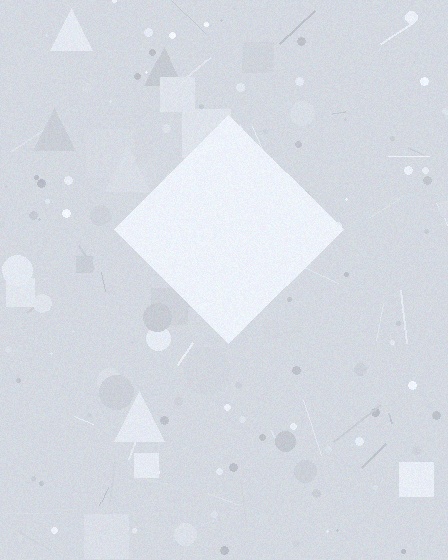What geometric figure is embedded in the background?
A diamond is embedded in the background.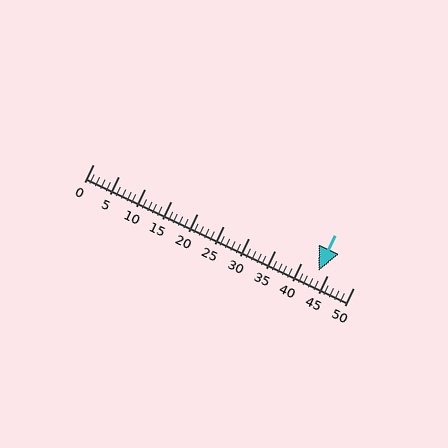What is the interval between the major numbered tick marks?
The major tick marks are spaced 5 units apart.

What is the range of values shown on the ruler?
The ruler shows values from 0 to 50.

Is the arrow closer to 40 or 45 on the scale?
The arrow is closer to 45.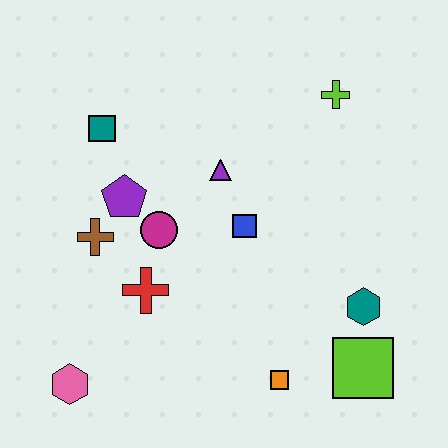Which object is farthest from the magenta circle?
The lime square is farthest from the magenta circle.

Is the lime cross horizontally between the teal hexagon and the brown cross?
Yes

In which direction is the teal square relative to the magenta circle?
The teal square is above the magenta circle.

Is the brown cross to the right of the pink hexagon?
Yes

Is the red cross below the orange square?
No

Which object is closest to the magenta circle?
The purple pentagon is closest to the magenta circle.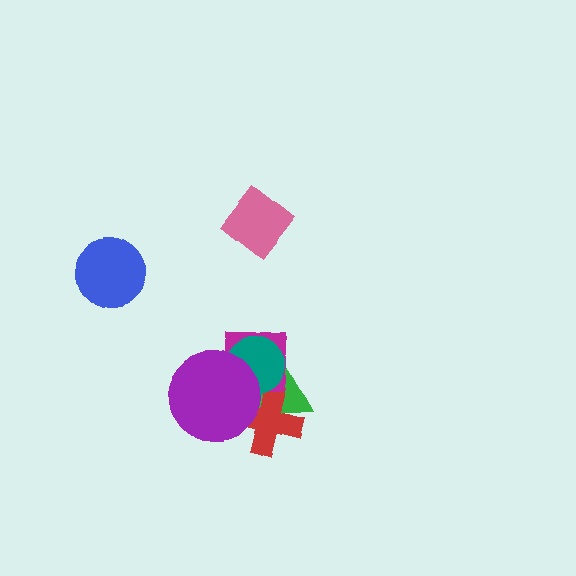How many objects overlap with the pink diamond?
0 objects overlap with the pink diamond.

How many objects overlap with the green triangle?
4 objects overlap with the green triangle.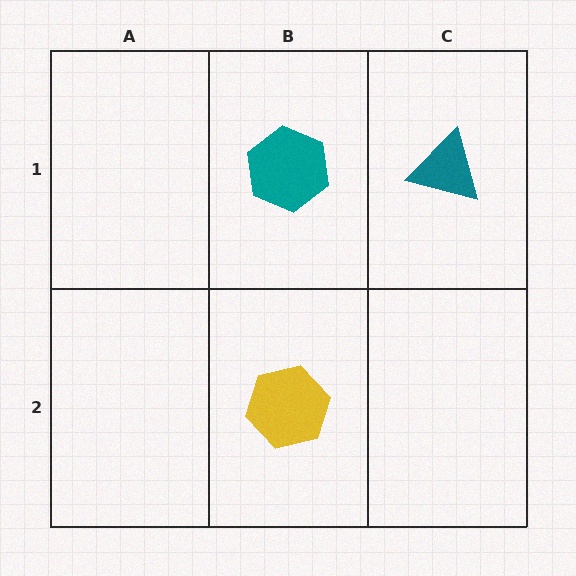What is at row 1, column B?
A teal hexagon.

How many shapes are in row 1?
2 shapes.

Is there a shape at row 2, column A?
No, that cell is empty.